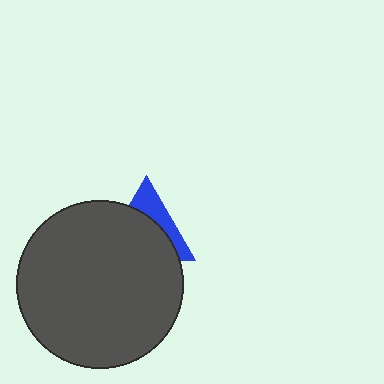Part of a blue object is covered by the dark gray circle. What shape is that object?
It is a triangle.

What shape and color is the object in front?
The object in front is a dark gray circle.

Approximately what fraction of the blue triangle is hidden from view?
Roughly 66% of the blue triangle is hidden behind the dark gray circle.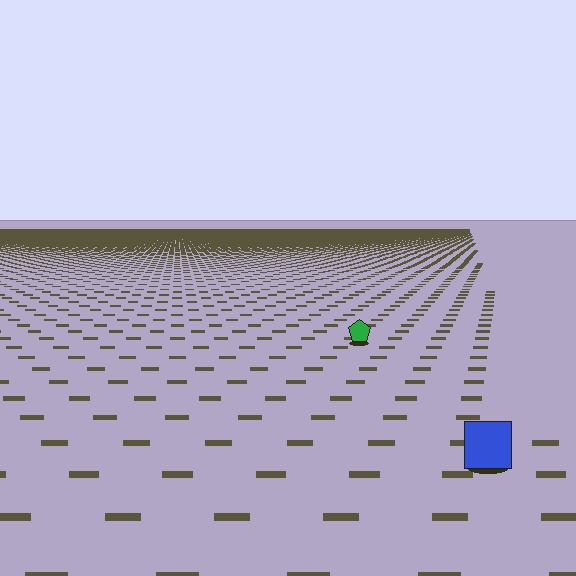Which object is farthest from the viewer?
The green pentagon is farthest from the viewer. It appears smaller and the ground texture around it is denser.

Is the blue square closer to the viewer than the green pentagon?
Yes. The blue square is closer — you can tell from the texture gradient: the ground texture is coarser near it.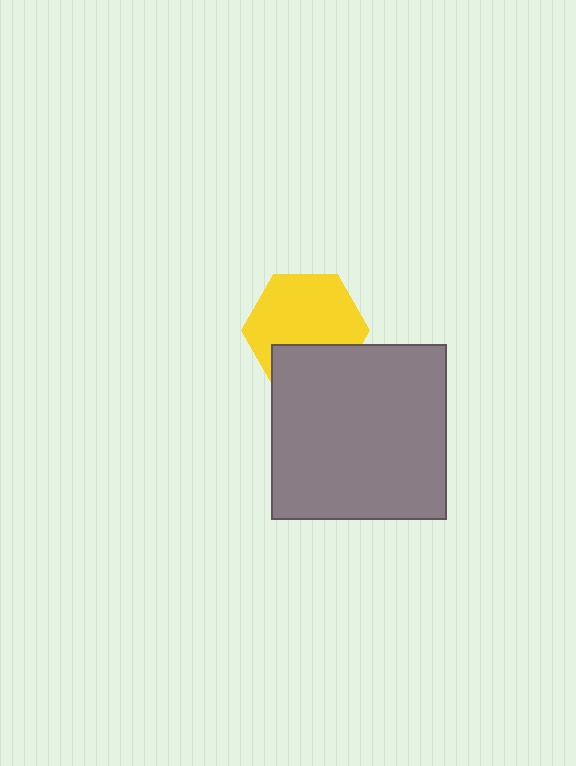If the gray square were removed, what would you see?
You would see the complete yellow hexagon.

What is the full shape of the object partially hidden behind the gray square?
The partially hidden object is a yellow hexagon.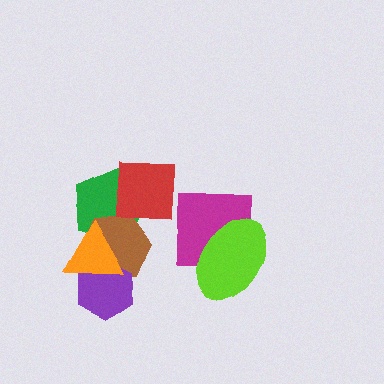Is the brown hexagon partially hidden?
Yes, it is partially covered by another shape.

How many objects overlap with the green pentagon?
3 objects overlap with the green pentagon.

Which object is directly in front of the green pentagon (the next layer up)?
The brown hexagon is directly in front of the green pentagon.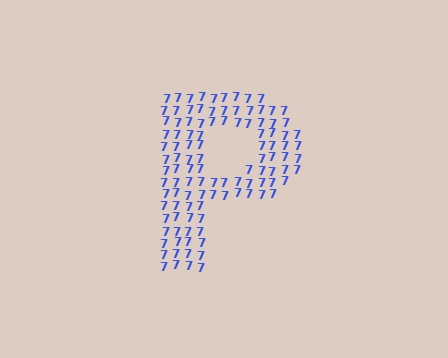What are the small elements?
The small elements are digit 7's.